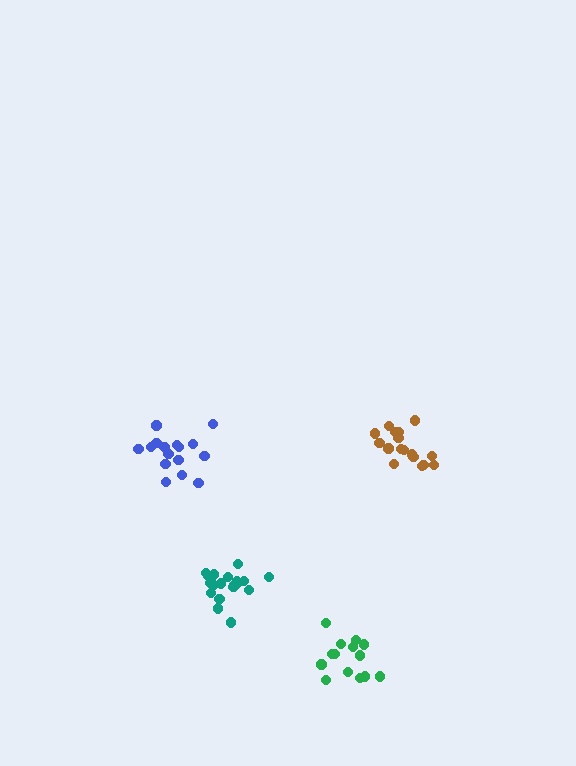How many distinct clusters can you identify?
There are 4 distinct clusters.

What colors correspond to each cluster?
The clusters are colored: brown, blue, teal, green.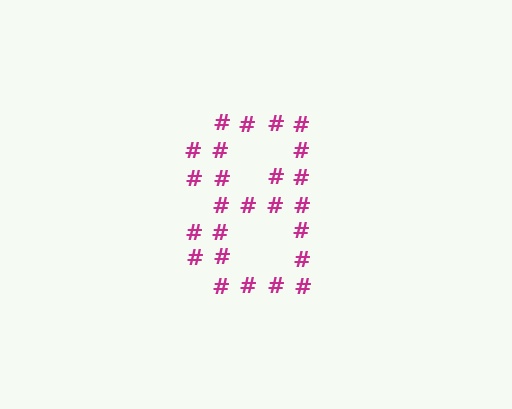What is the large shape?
The large shape is the digit 8.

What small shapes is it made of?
It is made of small hash symbols.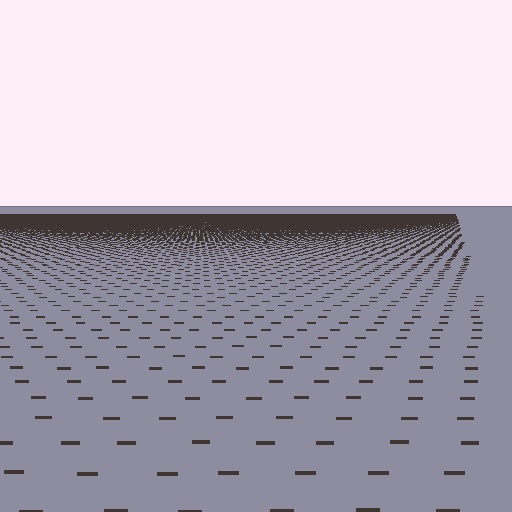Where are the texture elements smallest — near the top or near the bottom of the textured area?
Near the top.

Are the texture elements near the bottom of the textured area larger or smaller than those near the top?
Larger. Near the bottom, elements are closer to the viewer and appear at a bigger on-screen size.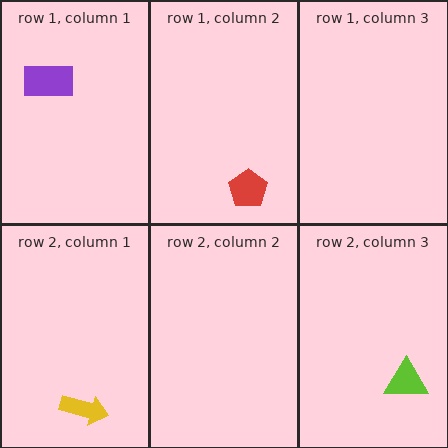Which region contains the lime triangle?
The row 2, column 3 region.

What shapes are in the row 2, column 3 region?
The lime triangle.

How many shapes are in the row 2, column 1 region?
1.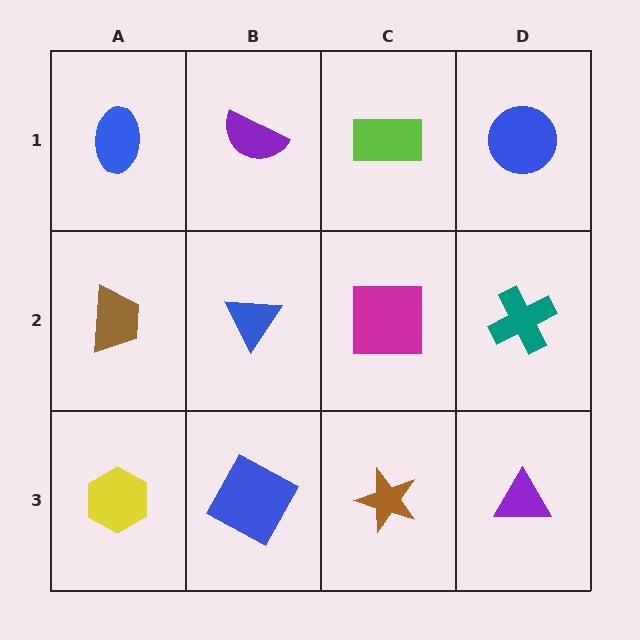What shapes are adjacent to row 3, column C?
A magenta square (row 2, column C), a blue square (row 3, column B), a purple triangle (row 3, column D).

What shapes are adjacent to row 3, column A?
A brown trapezoid (row 2, column A), a blue square (row 3, column B).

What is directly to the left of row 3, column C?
A blue square.